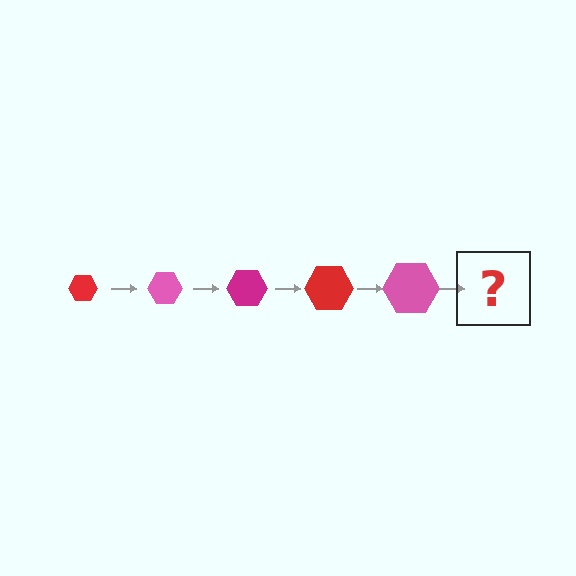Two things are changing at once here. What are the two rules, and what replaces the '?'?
The two rules are that the hexagon grows larger each step and the color cycles through red, pink, and magenta. The '?' should be a magenta hexagon, larger than the previous one.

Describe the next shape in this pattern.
It should be a magenta hexagon, larger than the previous one.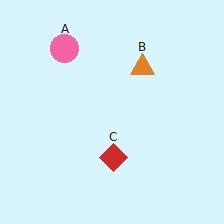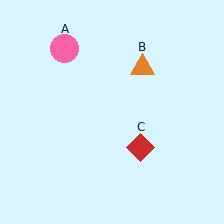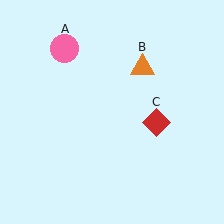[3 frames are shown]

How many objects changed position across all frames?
1 object changed position: red diamond (object C).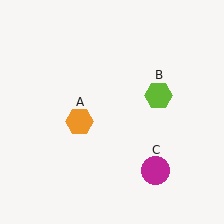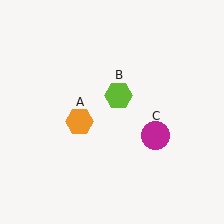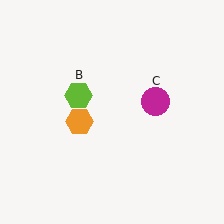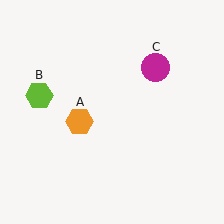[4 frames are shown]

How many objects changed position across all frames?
2 objects changed position: lime hexagon (object B), magenta circle (object C).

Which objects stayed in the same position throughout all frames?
Orange hexagon (object A) remained stationary.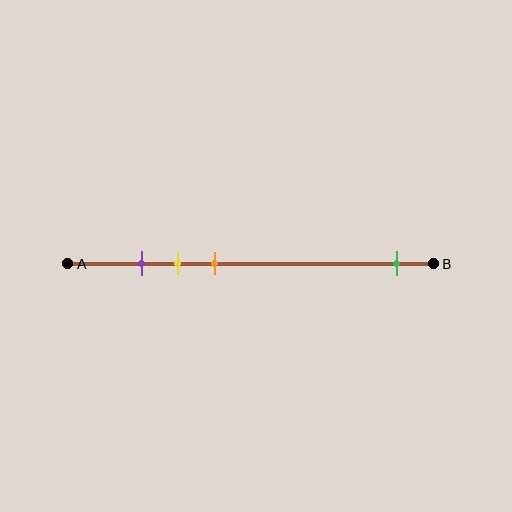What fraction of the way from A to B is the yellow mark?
The yellow mark is approximately 30% (0.3) of the way from A to B.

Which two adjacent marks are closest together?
The purple and yellow marks are the closest adjacent pair.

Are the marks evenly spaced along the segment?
No, the marks are not evenly spaced.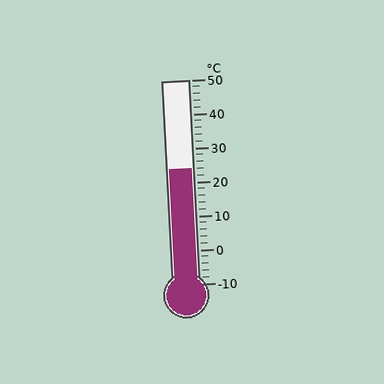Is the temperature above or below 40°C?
The temperature is below 40°C.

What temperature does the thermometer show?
The thermometer shows approximately 24°C.